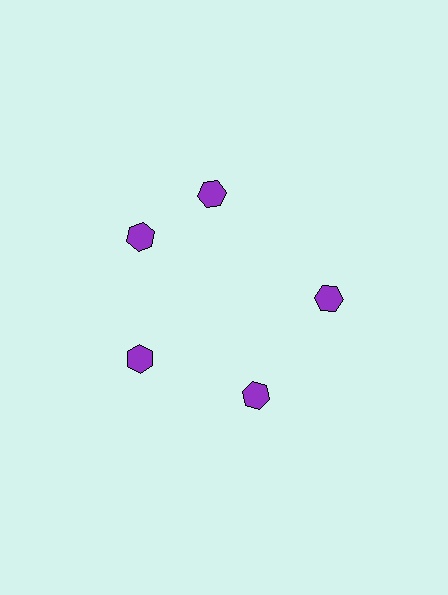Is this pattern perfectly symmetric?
No. The 5 purple hexagons are arranged in a ring, but one element near the 1 o'clock position is rotated out of alignment along the ring, breaking the 5-fold rotational symmetry.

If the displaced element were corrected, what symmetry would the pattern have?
It would have 5-fold rotational symmetry — the pattern would map onto itself every 72 degrees.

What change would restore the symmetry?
The symmetry would be restored by rotating it back into even spacing with its neighbors so that all 5 hexagons sit at equal angles and equal distance from the center.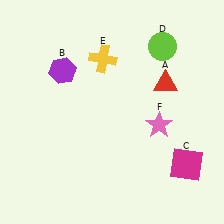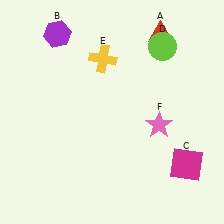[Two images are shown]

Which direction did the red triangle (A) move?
The red triangle (A) moved up.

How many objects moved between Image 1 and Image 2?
2 objects moved between the two images.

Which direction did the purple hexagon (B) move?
The purple hexagon (B) moved up.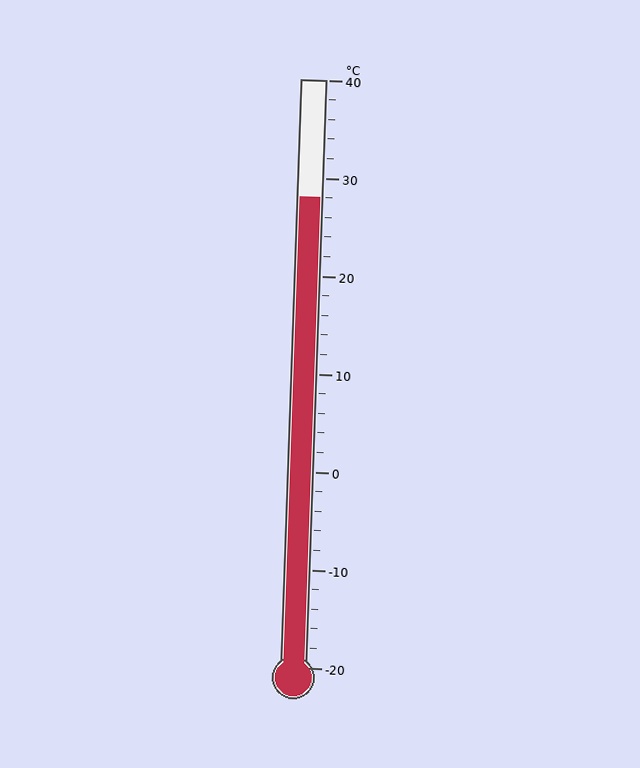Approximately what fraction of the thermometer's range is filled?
The thermometer is filled to approximately 80% of its range.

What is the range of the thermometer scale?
The thermometer scale ranges from -20°C to 40°C.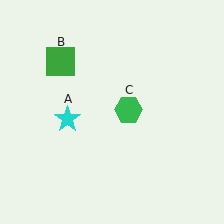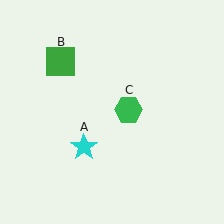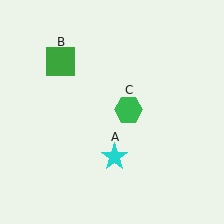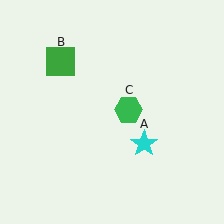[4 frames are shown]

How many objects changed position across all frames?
1 object changed position: cyan star (object A).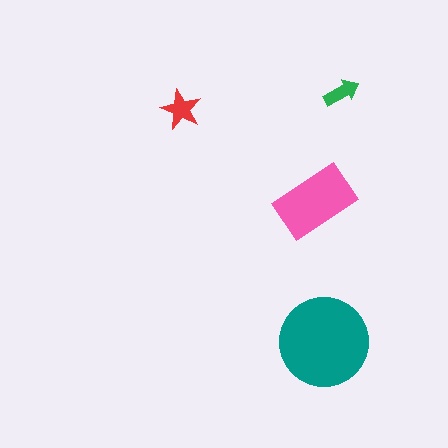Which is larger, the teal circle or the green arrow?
The teal circle.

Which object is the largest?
The teal circle.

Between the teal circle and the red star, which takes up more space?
The teal circle.